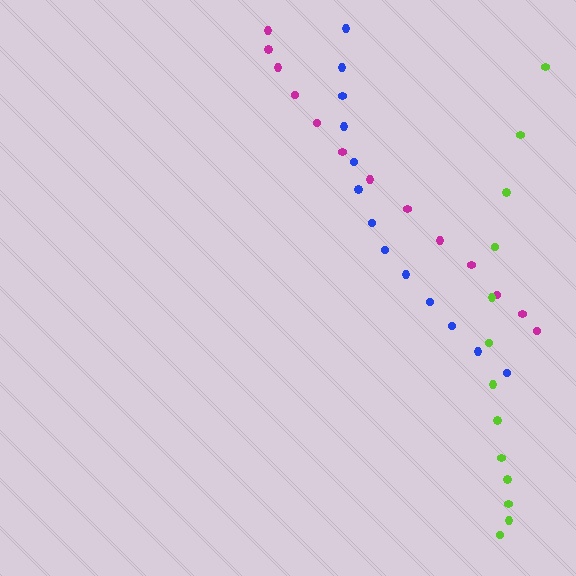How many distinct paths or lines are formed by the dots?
There are 3 distinct paths.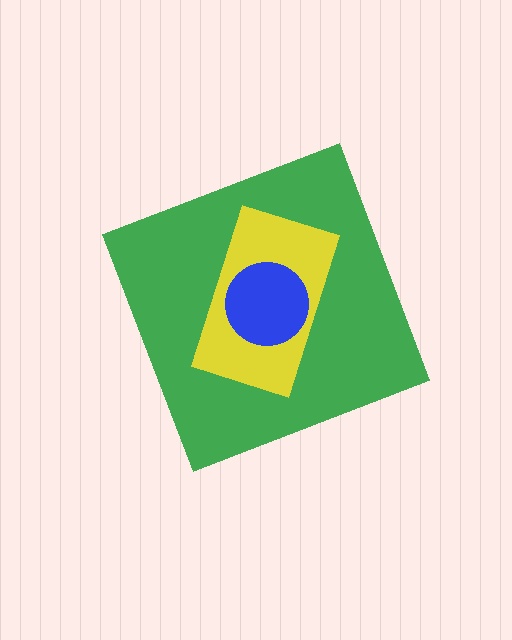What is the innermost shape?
The blue circle.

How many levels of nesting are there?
3.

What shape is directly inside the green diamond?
The yellow rectangle.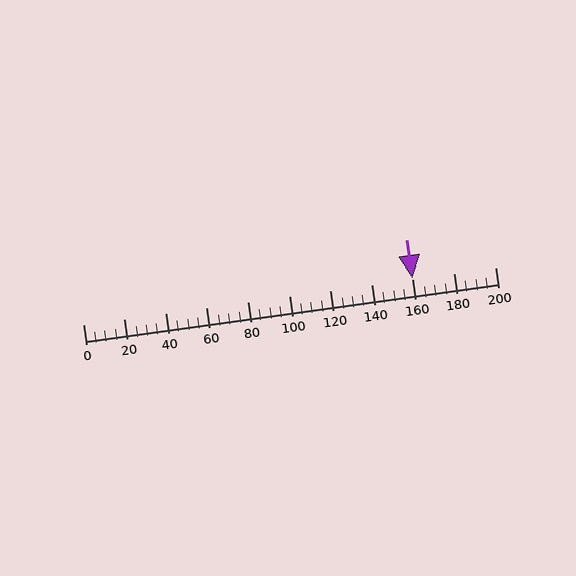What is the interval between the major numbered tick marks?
The major tick marks are spaced 20 units apart.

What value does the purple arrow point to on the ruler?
The purple arrow points to approximately 160.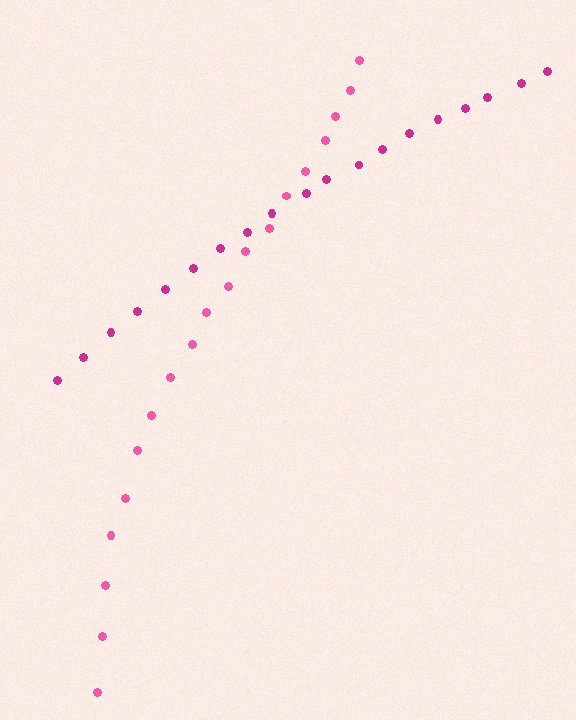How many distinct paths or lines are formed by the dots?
There are 2 distinct paths.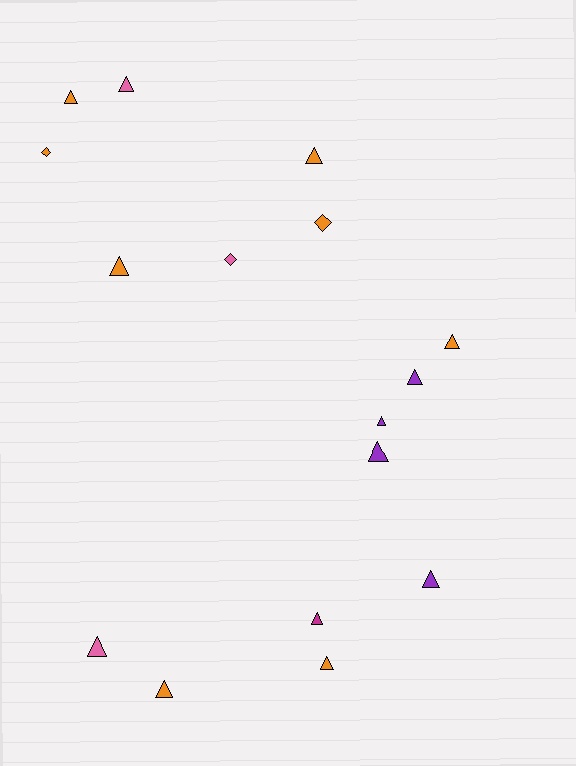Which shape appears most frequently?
Triangle, with 13 objects.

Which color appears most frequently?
Orange, with 8 objects.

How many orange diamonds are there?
There are 2 orange diamonds.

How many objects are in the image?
There are 16 objects.